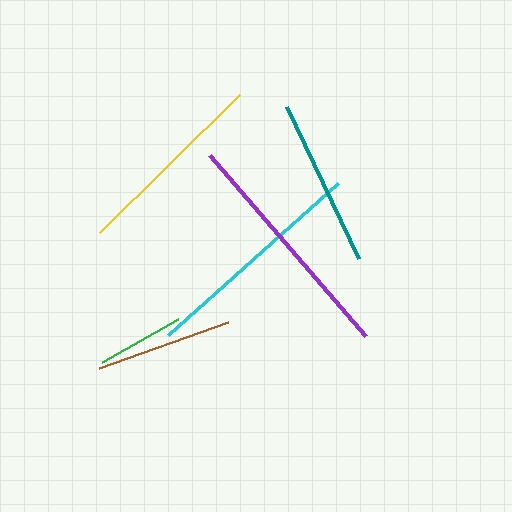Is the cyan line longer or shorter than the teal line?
The cyan line is longer than the teal line.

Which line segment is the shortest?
The green line is the shortest at approximately 87 pixels.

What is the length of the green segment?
The green segment is approximately 87 pixels long.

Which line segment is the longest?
The purple line is the longest at approximately 239 pixels.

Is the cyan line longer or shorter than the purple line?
The purple line is longer than the cyan line.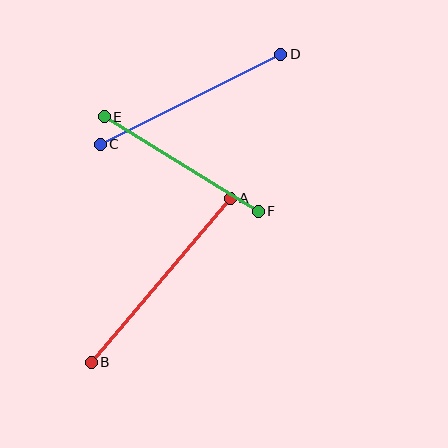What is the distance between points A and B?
The distance is approximately 215 pixels.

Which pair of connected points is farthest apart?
Points A and B are farthest apart.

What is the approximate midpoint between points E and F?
The midpoint is at approximately (181, 164) pixels.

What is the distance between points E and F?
The distance is approximately 181 pixels.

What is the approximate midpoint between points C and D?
The midpoint is at approximately (191, 99) pixels.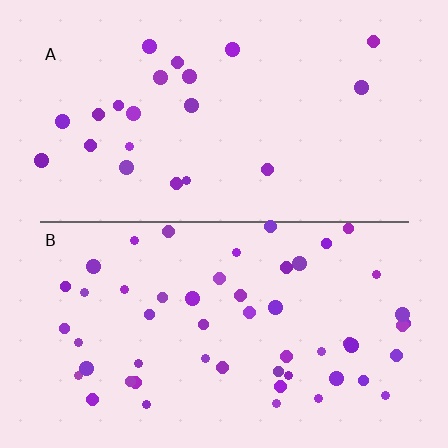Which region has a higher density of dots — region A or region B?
B (the bottom).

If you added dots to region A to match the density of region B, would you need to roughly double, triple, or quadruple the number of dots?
Approximately double.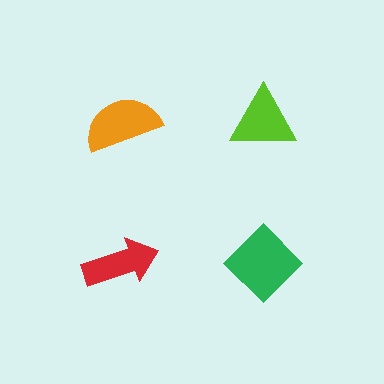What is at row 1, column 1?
An orange semicircle.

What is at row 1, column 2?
A lime triangle.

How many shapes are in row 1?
2 shapes.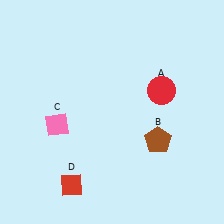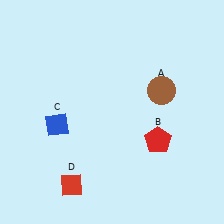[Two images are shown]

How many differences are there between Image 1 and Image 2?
There are 3 differences between the two images.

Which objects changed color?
A changed from red to brown. B changed from brown to red. C changed from pink to blue.